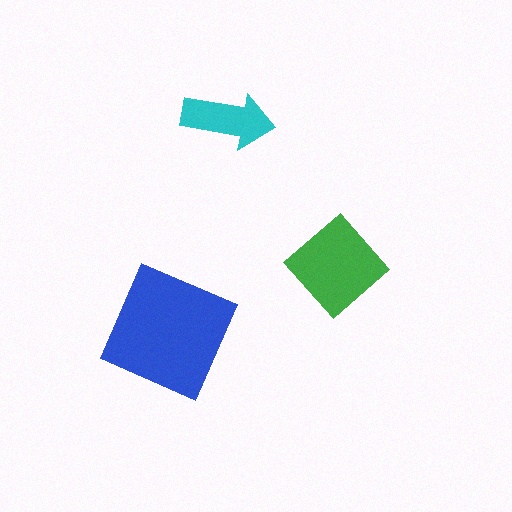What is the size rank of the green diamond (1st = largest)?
2nd.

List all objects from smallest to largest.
The cyan arrow, the green diamond, the blue square.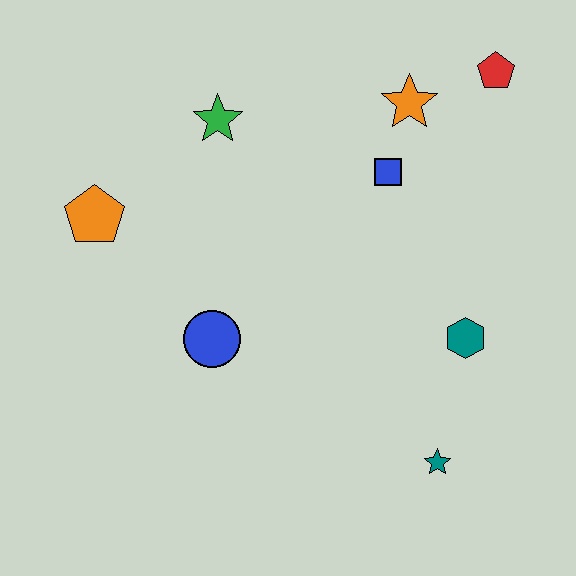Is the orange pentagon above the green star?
No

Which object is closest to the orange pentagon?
The green star is closest to the orange pentagon.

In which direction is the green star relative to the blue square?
The green star is to the left of the blue square.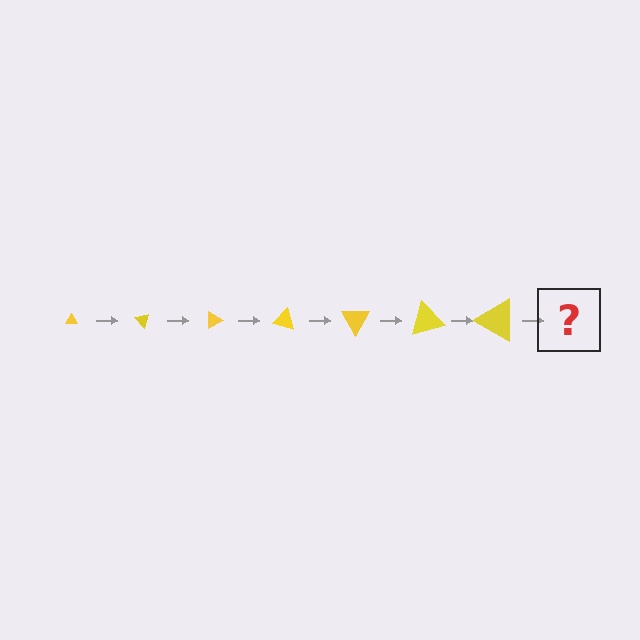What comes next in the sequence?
The next element should be a triangle, larger than the previous one and rotated 315 degrees from the start.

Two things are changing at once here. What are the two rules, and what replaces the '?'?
The two rules are that the triangle grows larger each step and it rotates 45 degrees each step. The '?' should be a triangle, larger than the previous one and rotated 315 degrees from the start.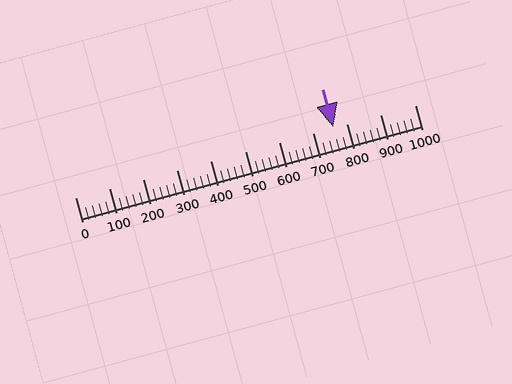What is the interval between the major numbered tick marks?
The major tick marks are spaced 100 units apart.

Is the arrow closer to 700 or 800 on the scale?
The arrow is closer to 800.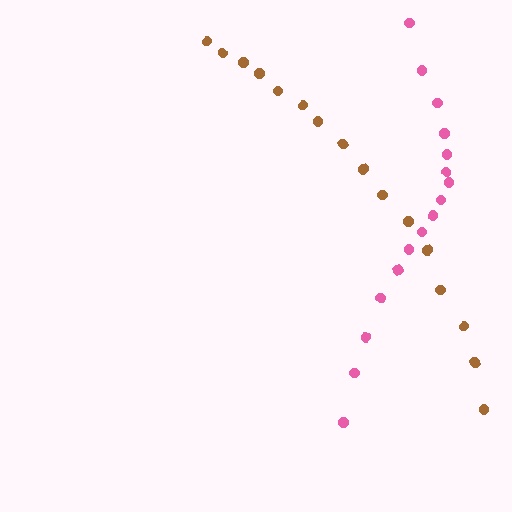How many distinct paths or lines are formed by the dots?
There are 2 distinct paths.